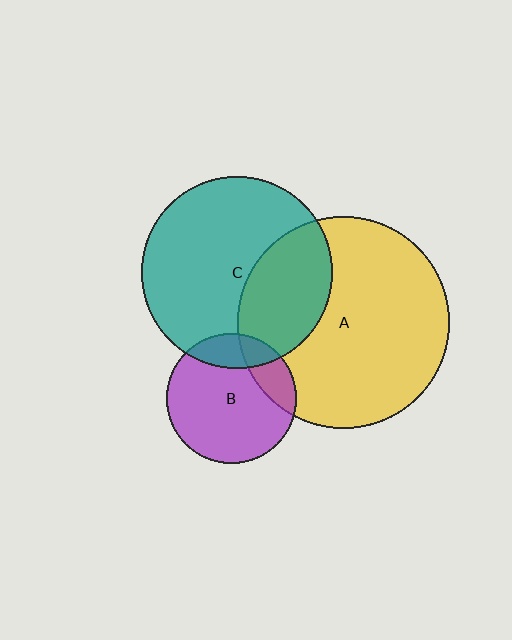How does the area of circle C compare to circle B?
Approximately 2.2 times.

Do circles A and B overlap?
Yes.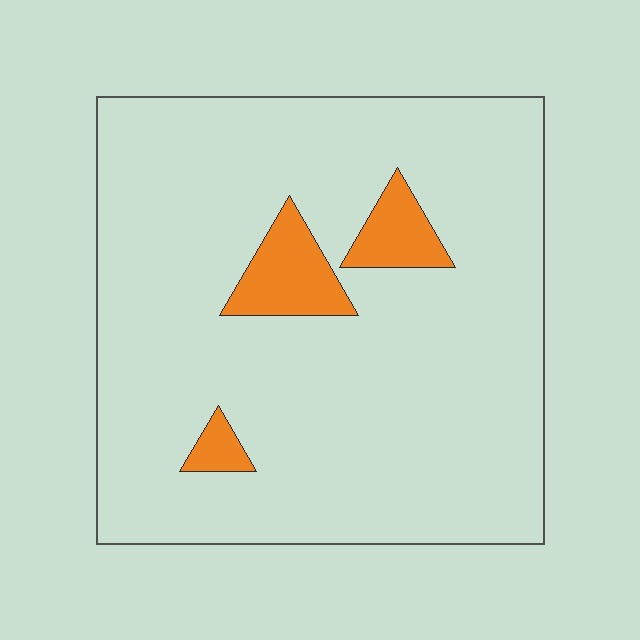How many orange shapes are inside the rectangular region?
3.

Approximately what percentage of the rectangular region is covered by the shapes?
Approximately 10%.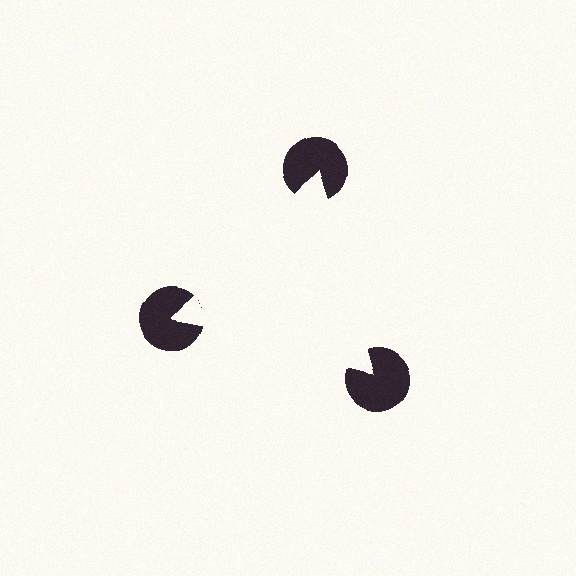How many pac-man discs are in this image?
There are 3 — one at each vertex of the illusory triangle.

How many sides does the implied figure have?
3 sides.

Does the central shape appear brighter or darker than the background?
It typically appears slightly brighter than the background, even though no actual brightness change is drawn.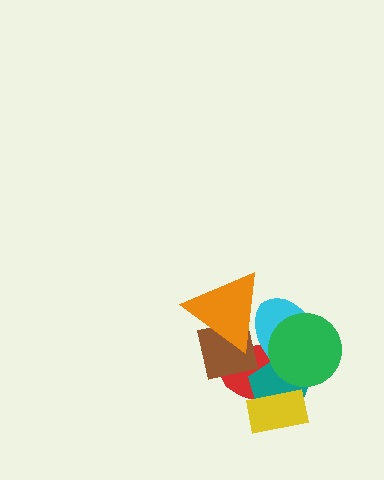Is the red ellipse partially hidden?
Yes, it is partially covered by another shape.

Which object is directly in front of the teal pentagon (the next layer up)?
The yellow rectangle is directly in front of the teal pentagon.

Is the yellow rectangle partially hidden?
No, no other shape covers it.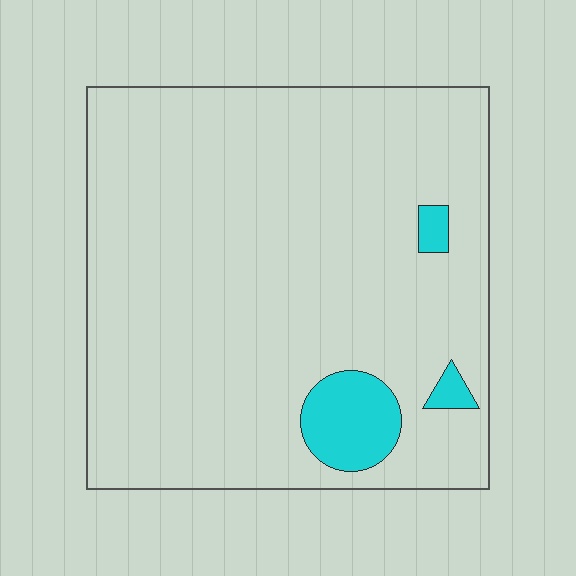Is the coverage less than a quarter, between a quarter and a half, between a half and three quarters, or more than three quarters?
Less than a quarter.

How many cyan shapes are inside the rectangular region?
3.